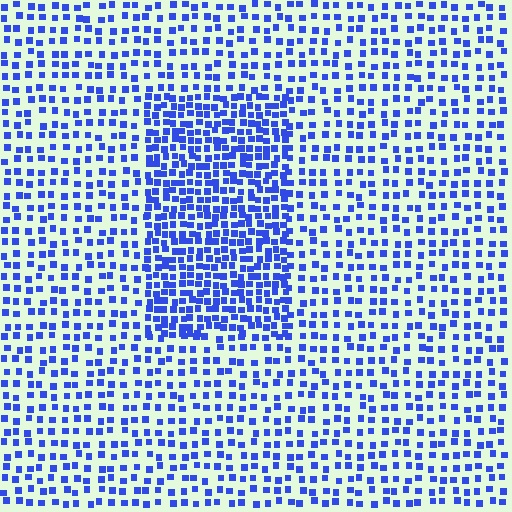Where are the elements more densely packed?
The elements are more densely packed inside the rectangle boundary.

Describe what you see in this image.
The image contains small blue elements arranged at two different densities. A rectangle-shaped region is visible where the elements are more densely packed than the surrounding area.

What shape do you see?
I see a rectangle.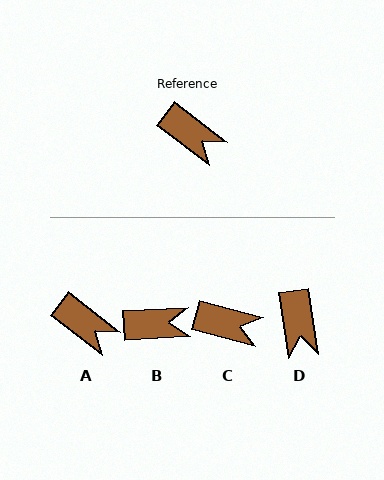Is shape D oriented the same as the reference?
No, it is off by about 44 degrees.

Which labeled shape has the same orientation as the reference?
A.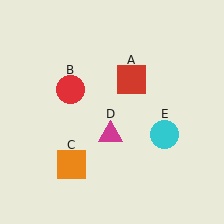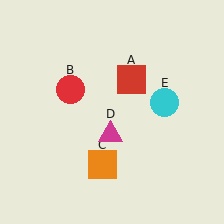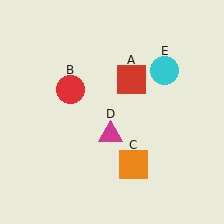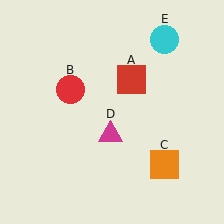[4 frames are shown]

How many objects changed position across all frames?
2 objects changed position: orange square (object C), cyan circle (object E).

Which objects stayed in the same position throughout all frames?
Red square (object A) and red circle (object B) and magenta triangle (object D) remained stationary.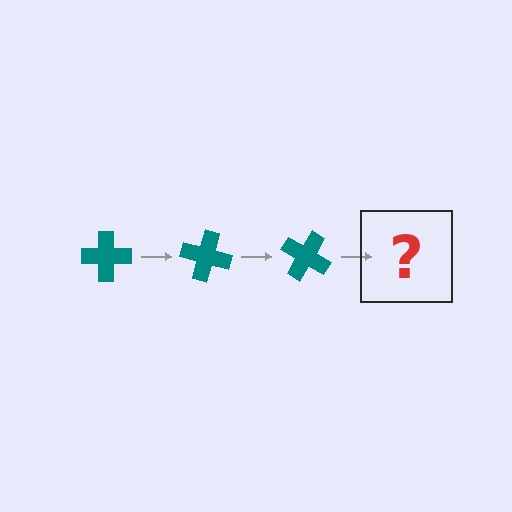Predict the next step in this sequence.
The next step is a teal cross rotated 45 degrees.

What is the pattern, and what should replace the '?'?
The pattern is that the cross rotates 15 degrees each step. The '?' should be a teal cross rotated 45 degrees.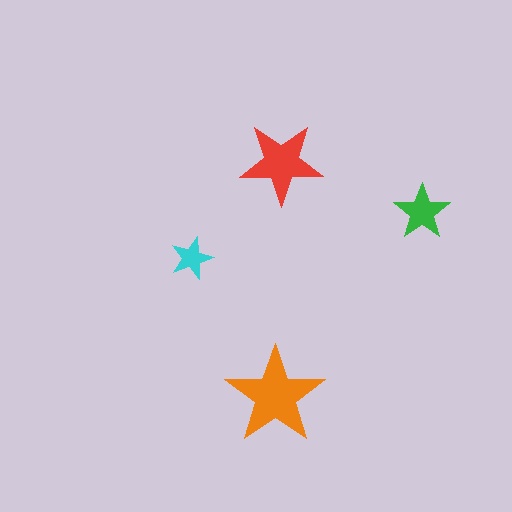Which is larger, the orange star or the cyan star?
The orange one.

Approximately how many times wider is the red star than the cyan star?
About 2 times wider.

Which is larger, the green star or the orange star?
The orange one.